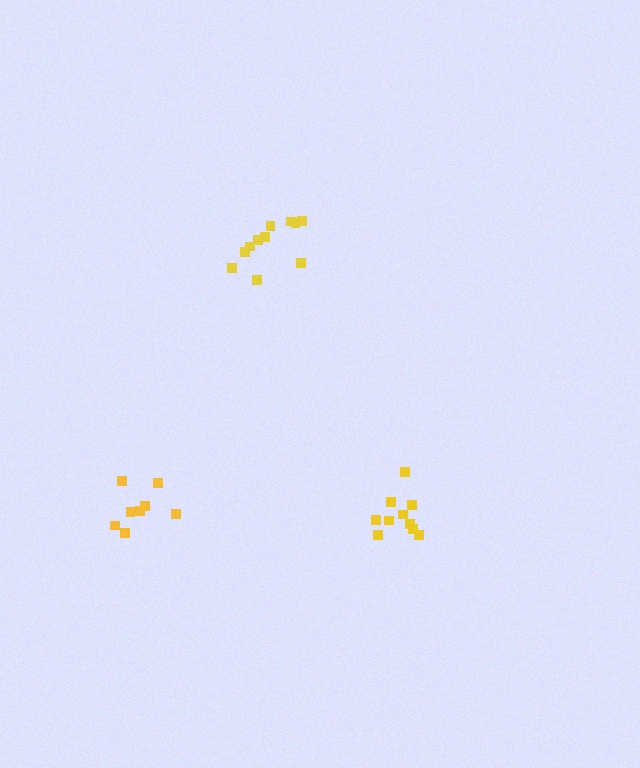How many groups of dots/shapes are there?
There are 3 groups.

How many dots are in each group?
Group 1: 8 dots, Group 2: 10 dots, Group 3: 11 dots (29 total).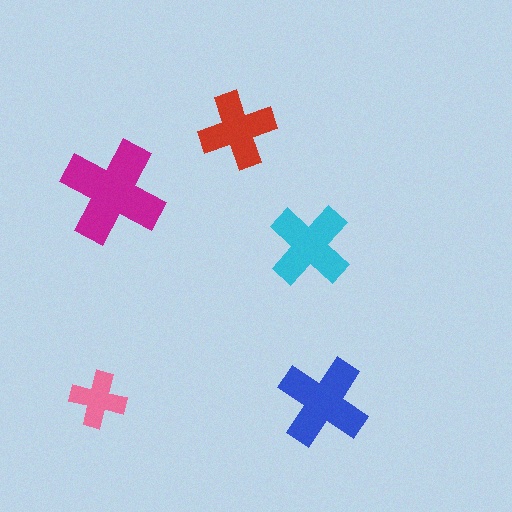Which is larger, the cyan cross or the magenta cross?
The magenta one.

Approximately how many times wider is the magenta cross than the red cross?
About 1.5 times wider.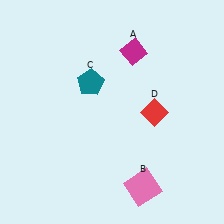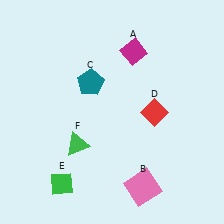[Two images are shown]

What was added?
A green diamond (E), a green triangle (F) were added in Image 2.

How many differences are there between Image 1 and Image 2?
There are 2 differences between the two images.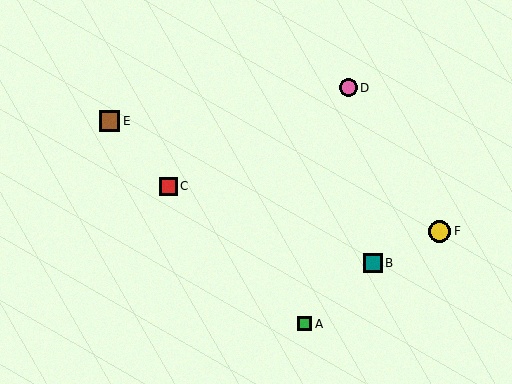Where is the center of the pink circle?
The center of the pink circle is at (349, 88).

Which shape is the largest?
The yellow circle (labeled F) is the largest.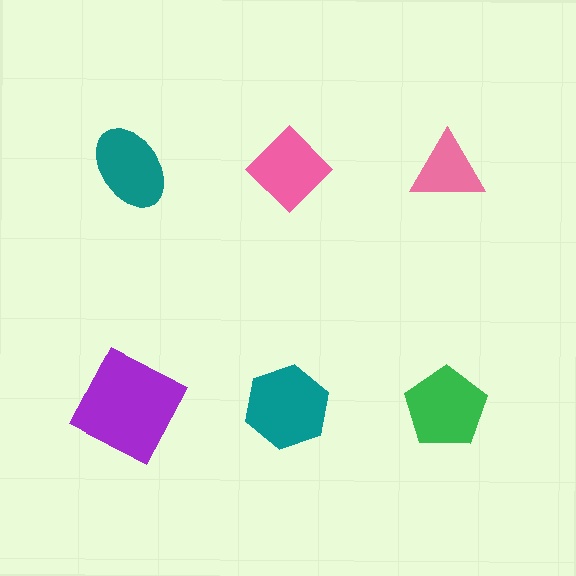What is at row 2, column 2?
A teal hexagon.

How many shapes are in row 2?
3 shapes.